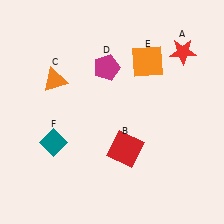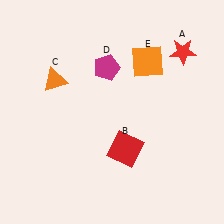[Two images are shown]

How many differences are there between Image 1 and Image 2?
There is 1 difference between the two images.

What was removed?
The teal diamond (F) was removed in Image 2.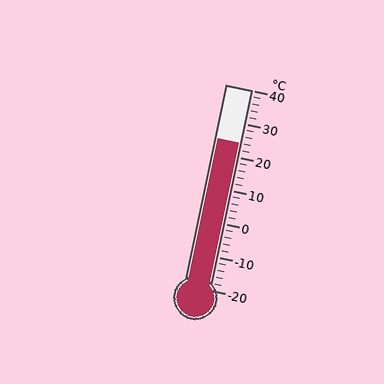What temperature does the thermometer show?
The thermometer shows approximately 24°C.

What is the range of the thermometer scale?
The thermometer scale ranges from -20°C to 40°C.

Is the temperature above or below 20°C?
The temperature is above 20°C.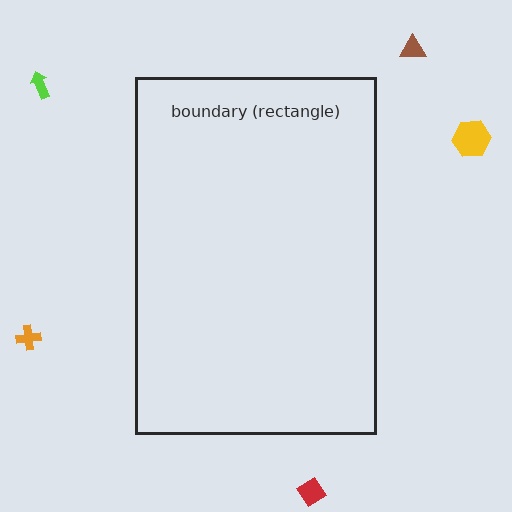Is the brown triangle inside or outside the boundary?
Outside.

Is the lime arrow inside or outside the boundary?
Outside.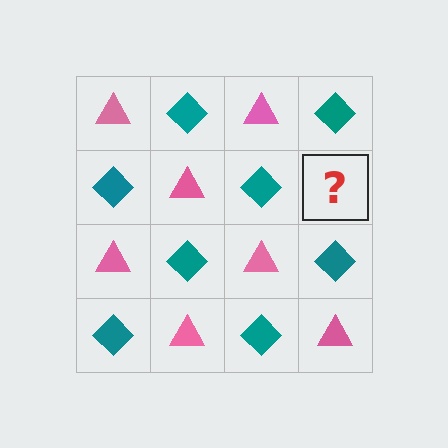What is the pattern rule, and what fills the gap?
The rule is that it alternates pink triangle and teal diamond in a checkerboard pattern. The gap should be filled with a pink triangle.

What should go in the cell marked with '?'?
The missing cell should contain a pink triangle.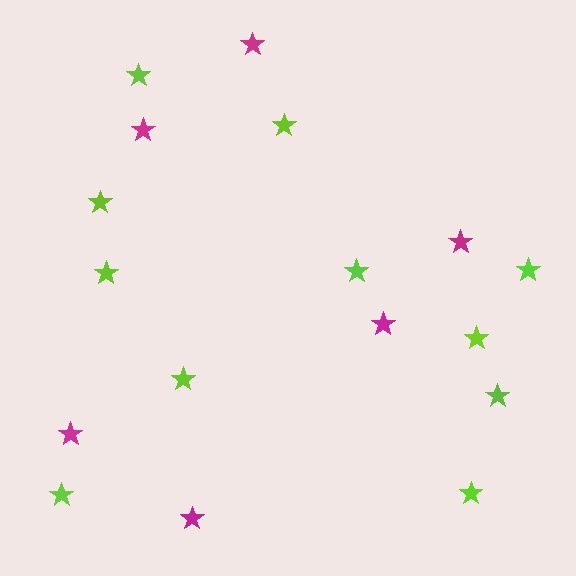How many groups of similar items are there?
There are 2 groups: one group of lime stars (11) and one group of magenta stars (6).